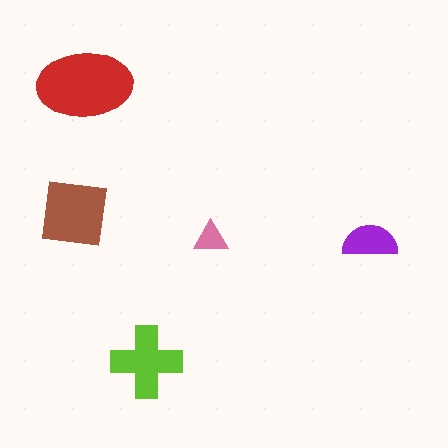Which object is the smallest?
The pink triangle.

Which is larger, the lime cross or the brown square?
The brown square.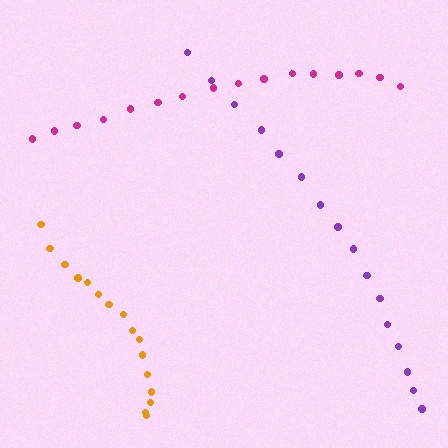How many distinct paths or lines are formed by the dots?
There are 3 distinct paths.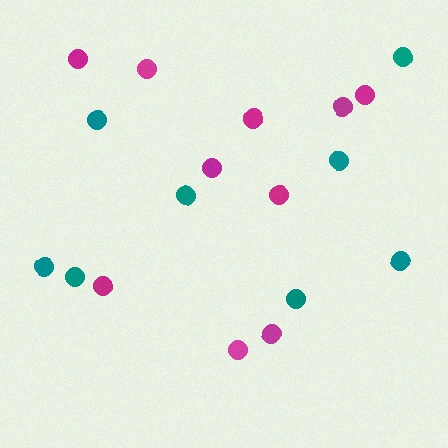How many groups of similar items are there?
There are 2 groups: one group of magenta circles (10) and one group of teal circles (8).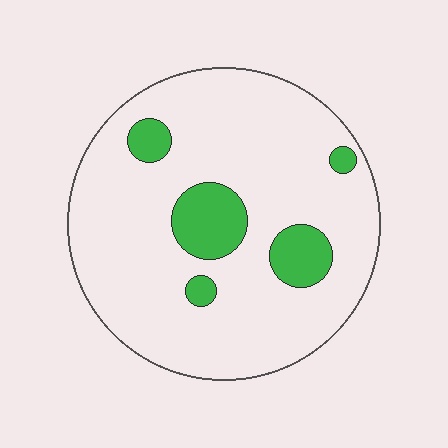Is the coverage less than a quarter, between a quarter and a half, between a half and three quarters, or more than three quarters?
Less than a quarter.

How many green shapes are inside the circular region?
5.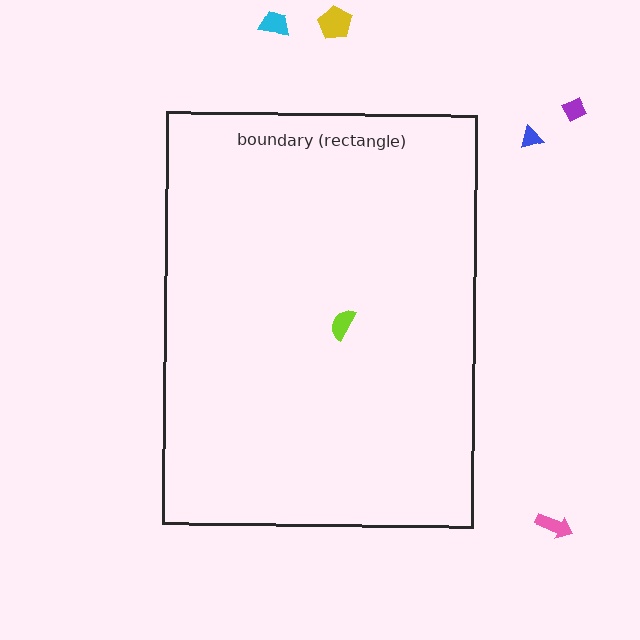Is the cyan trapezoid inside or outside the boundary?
Outside.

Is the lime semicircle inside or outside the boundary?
Inside.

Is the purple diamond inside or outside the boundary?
Outside.